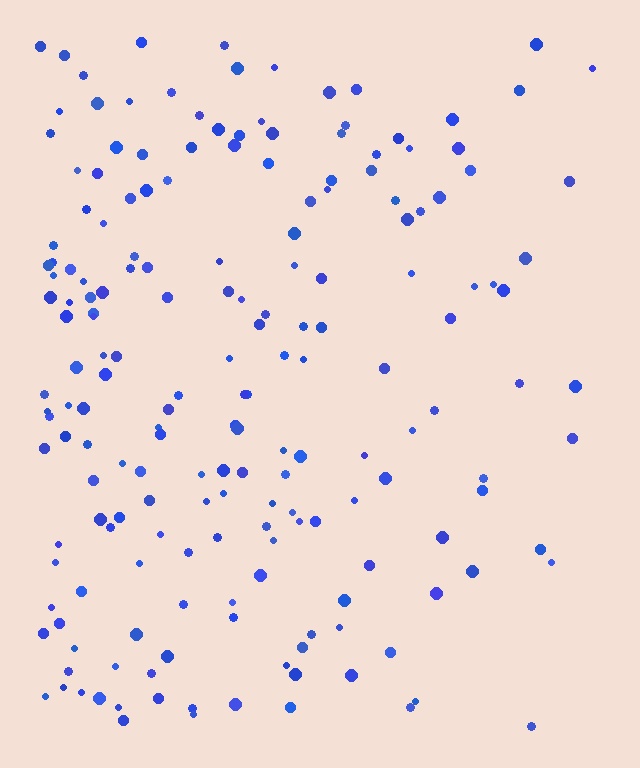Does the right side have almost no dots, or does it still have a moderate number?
Still a moderate number, just noticeably fewer than the left.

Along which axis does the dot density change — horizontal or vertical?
Horizontal.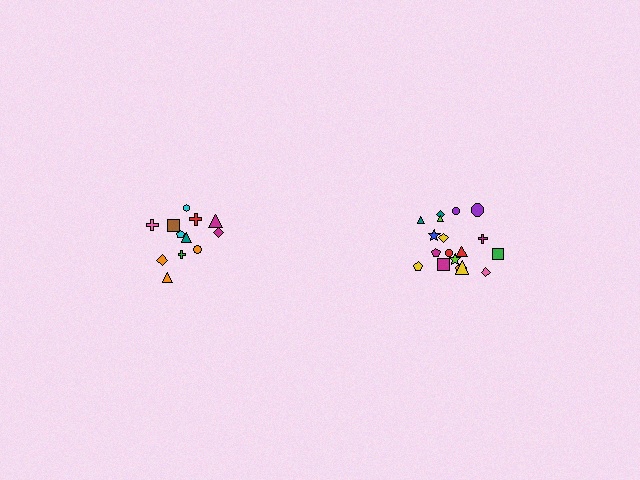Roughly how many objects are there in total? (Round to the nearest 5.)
Roughly 30 objects in total.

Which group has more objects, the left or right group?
The right group.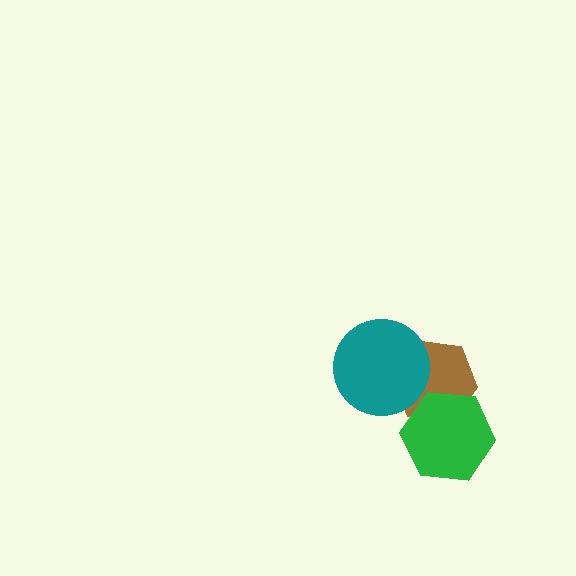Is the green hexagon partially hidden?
No, no other shape covers it.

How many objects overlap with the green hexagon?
1 object overlaps with the green hexagon.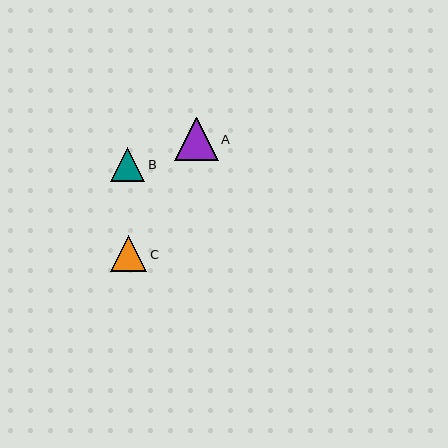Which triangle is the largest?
Triangle A is the largest with a size of approximately 44 pixels.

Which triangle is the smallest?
Triangle B is the smallest with a size of approximately 34 pixels.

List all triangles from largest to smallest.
From largest to smallest: A, C, B.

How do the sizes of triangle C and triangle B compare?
Triangle C and triangle B are approximately the same size.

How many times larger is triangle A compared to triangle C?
Triangle A is approximately 1.2 times the size of triangle C.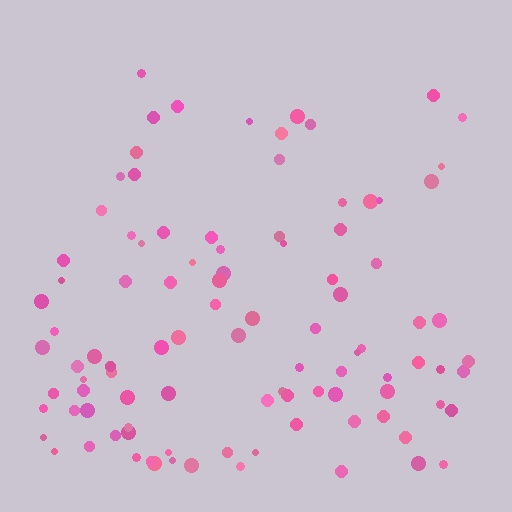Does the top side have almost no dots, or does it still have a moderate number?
Still a moderate number, just noticeably fewer than the bottom.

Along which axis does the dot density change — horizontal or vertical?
Vertical.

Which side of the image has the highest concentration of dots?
The bottom.